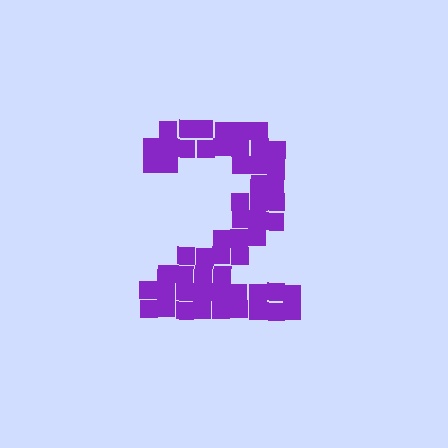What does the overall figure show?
The overall figure shows the digit 2.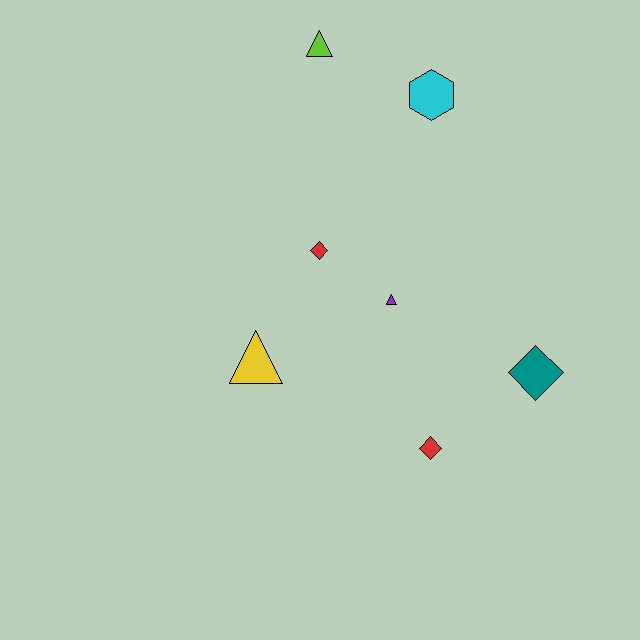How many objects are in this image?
There are 7 objects.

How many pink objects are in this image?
There are no pink objects.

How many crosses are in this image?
There are no crosses.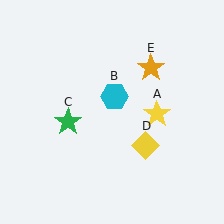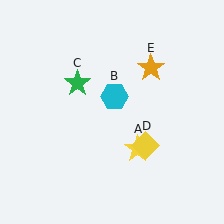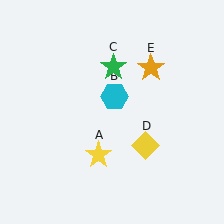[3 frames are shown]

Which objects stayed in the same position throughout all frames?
Cyan hexagon (object B) and yellow diamond (object D) and orange star (object E) remained stationary.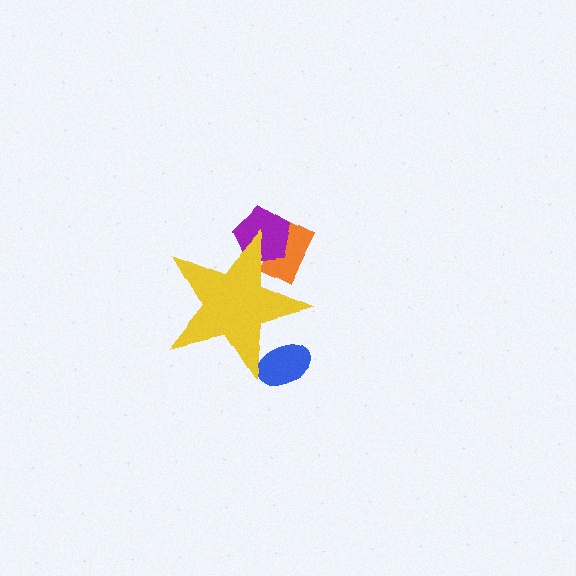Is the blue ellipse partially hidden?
Yes, the blue ellipse is partially hidden behind the yellow star.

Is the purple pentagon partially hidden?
Yes, the purple pentagon is partially hidden behind the yellow star.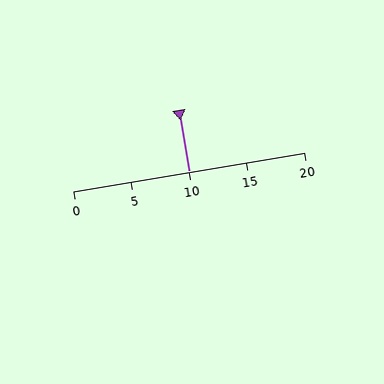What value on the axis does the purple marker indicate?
The marker indicates approximately 10.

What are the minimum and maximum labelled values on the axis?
The axis runs from 0 to 20.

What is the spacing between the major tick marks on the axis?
The major ticks are spaced 5 apart.